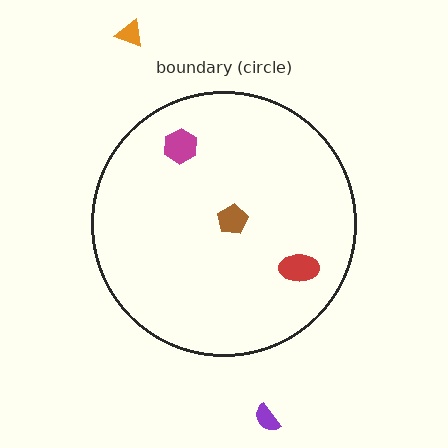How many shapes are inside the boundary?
3 inside, 2 outside.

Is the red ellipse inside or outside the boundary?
Inside.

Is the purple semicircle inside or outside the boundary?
Outside.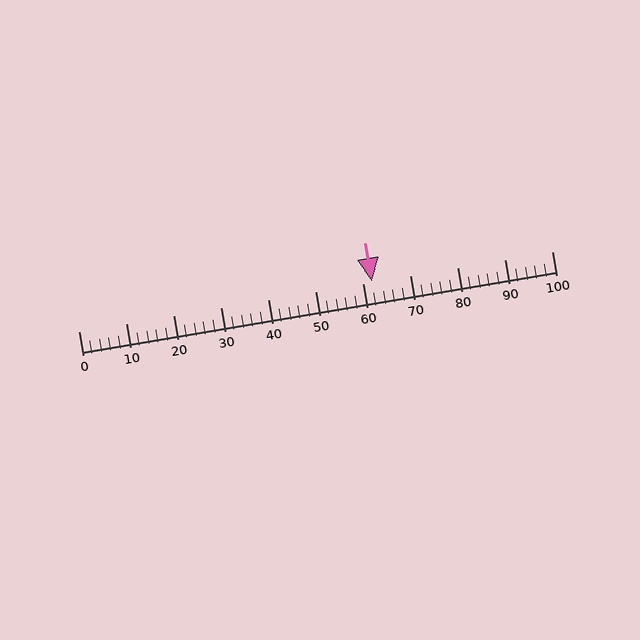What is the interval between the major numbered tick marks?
The major tick marks are spaced 10 units apart.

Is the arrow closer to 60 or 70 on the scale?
The arrow is closer to 60.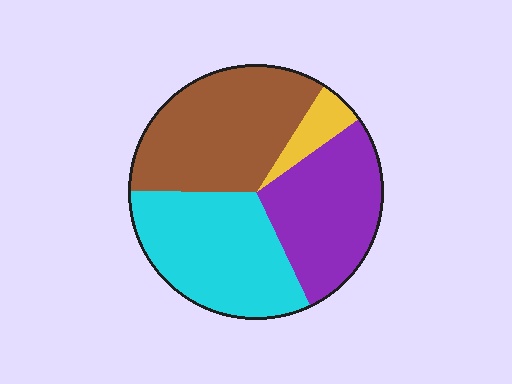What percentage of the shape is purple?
Purple covers 28% of the shape.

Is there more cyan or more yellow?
Cyan.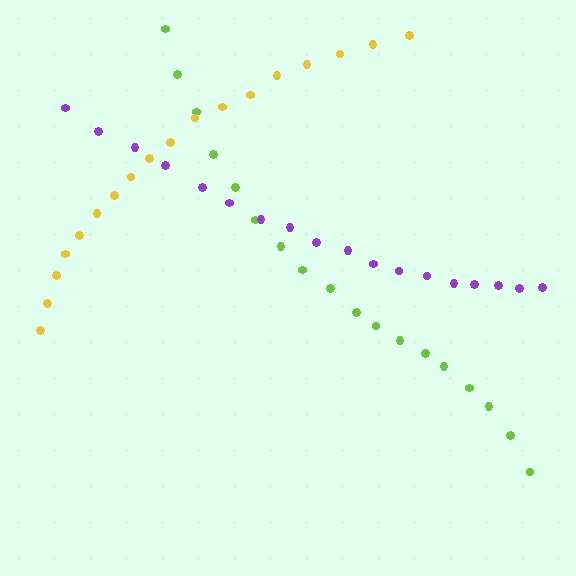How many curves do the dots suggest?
There are 3 distinct paths.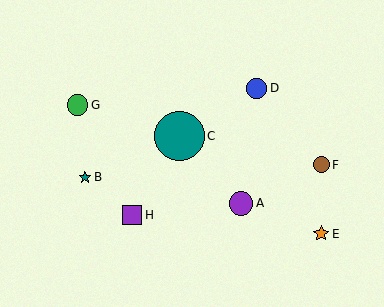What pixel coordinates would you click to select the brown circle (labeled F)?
Click at (321, 165) to select the brown circle F.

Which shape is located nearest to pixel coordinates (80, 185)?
The teal star (labeled B) at (85, 177) is nearest to that location.